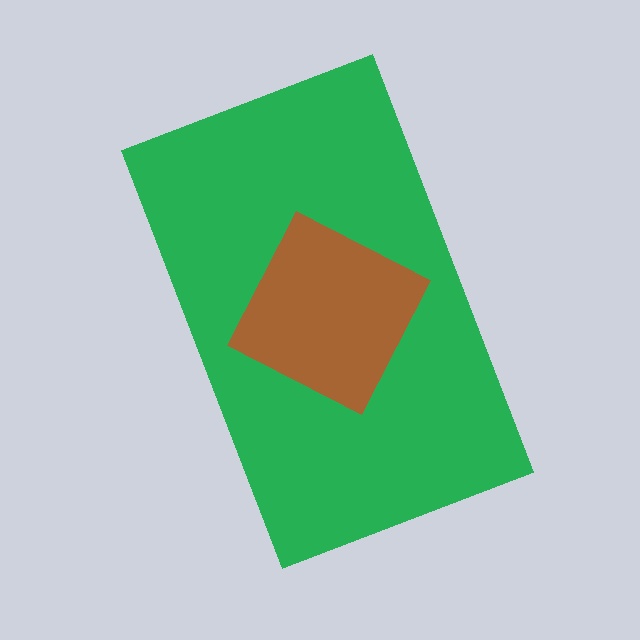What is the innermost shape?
The brown diamond.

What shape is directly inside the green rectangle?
The brown diamond.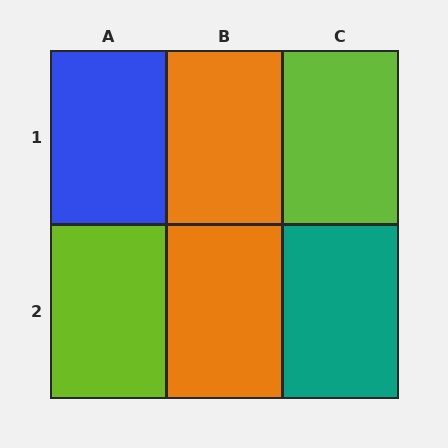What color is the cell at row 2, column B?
Orange.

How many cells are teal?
1 cell is teal.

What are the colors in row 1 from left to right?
Blue, orange, lime.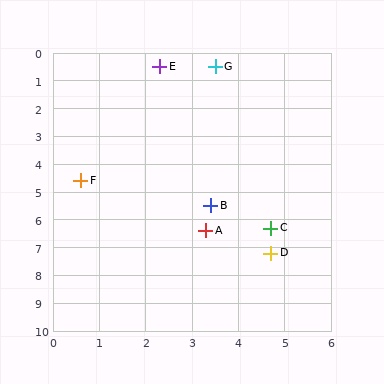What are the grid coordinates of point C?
Point C is at approximately (4.7, 6.3).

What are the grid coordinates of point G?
Point G is at approximately (3.5, 0.5).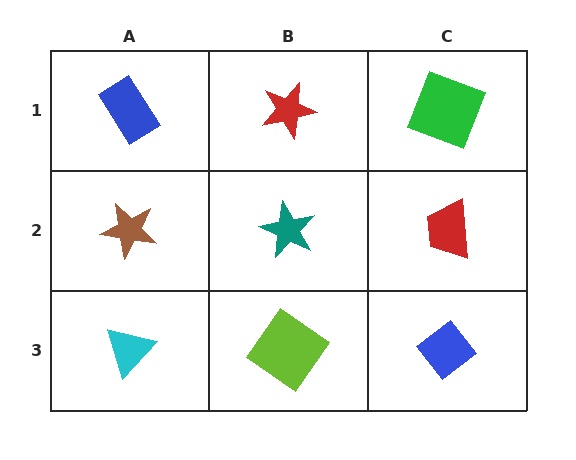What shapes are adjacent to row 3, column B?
A teal star (row 2, column B), a cyan triangle (row 3, column A), a blue diamond (row 3, column C).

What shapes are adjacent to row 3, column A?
A brown star (row 2, column A), a lime diamond (row 3, column B).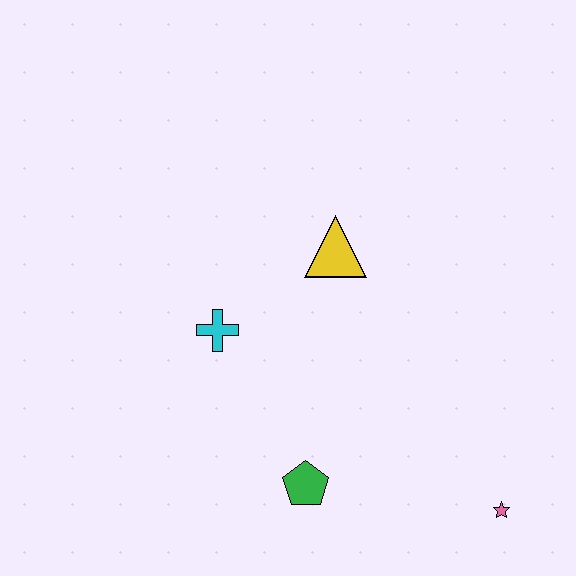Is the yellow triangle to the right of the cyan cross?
Yes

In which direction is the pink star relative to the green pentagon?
The pink star is to the right of the green pentagon.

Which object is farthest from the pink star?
The cyan cross is farthest from the pink star.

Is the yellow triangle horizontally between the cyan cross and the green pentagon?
No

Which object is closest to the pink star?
The green pentagon is closest to the pink star.